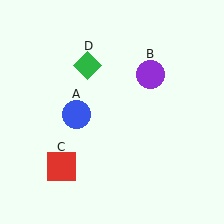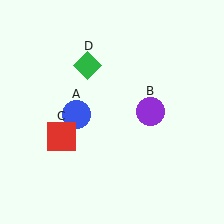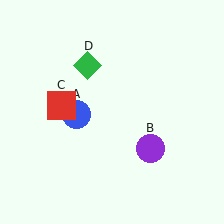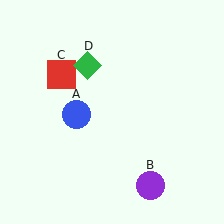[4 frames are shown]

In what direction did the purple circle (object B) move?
The purple circle (object B) moved down.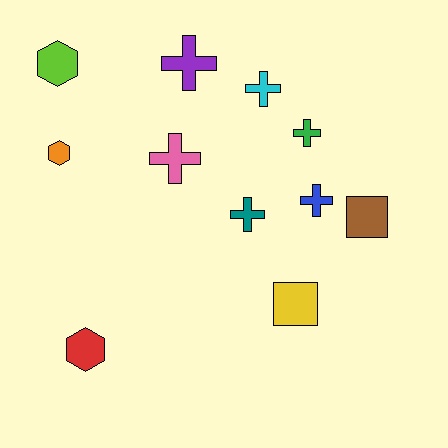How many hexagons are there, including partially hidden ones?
There are 3 hexagons.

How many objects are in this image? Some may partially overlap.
There are 11 objects.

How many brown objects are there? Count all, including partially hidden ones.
There is 1 brown object.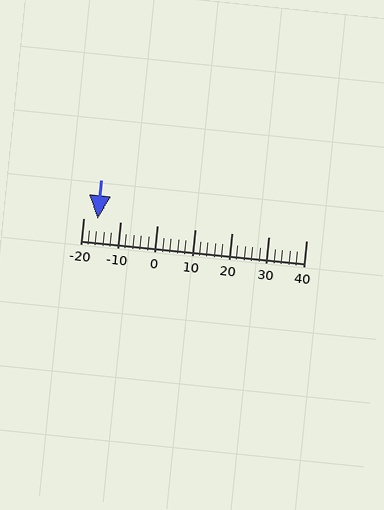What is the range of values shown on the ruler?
The ruler shows values from -20 to 40.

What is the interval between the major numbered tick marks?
The major tick marks are spaced 10 units apart.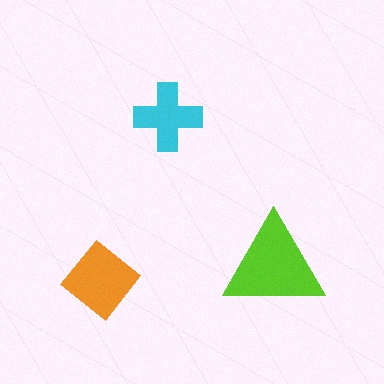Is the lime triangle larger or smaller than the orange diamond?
Larger.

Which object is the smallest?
The cyan cross.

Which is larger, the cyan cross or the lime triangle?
The lime triangle.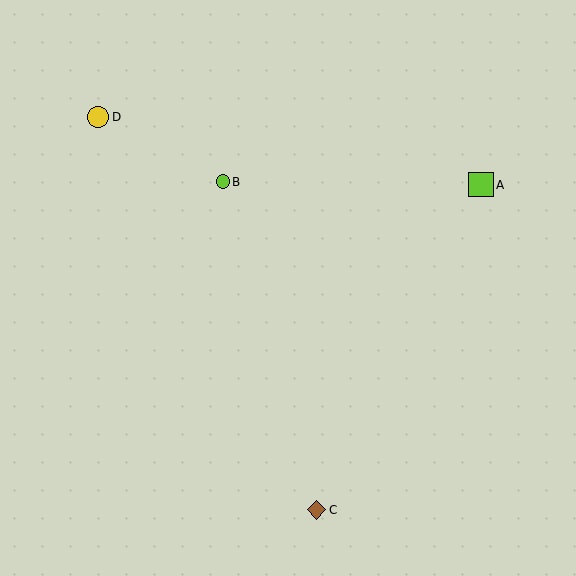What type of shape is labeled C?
Shape C is a brown diamond.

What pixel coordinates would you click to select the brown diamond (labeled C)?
Click at (317, 510) to select the brown diamond C.